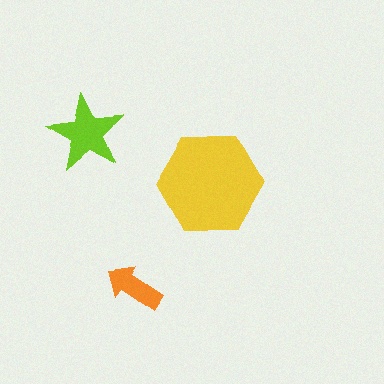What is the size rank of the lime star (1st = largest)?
2nd.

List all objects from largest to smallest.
The yellow hexagon, the lime star, the orange arrow.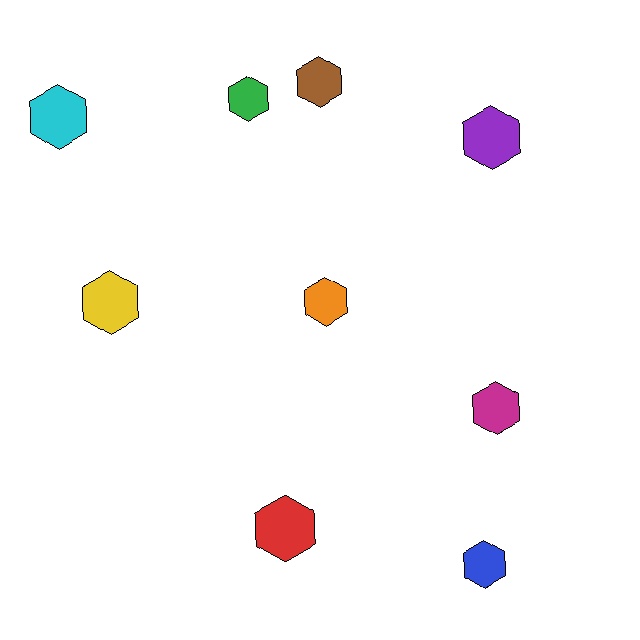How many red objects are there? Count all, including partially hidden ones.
There is 1 red object.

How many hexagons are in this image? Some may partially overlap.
There are 9 hexagons.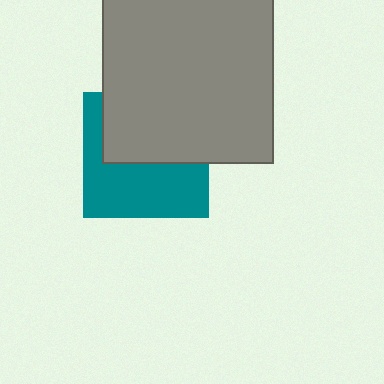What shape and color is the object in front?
The object in front is a gray square.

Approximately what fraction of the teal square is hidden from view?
Roughly 49% of the teal square is hidden behind the gray square.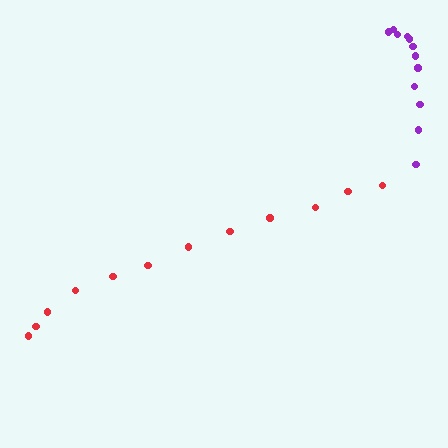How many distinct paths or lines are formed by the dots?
There are 2 distinct paths.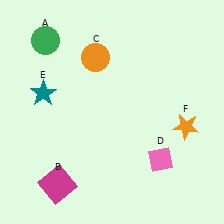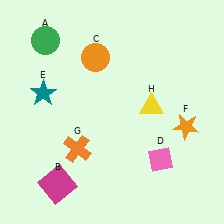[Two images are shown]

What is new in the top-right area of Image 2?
A yellow triangle (H) was added in the top-right area of Image 2.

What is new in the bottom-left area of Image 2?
An orange cross (G) was added in the bottom-left area of Image 2.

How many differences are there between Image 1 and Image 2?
There are 2 differences between the two images.